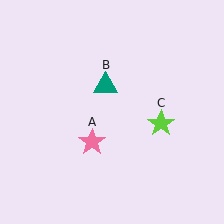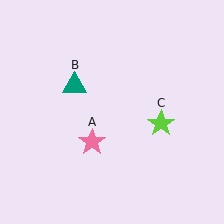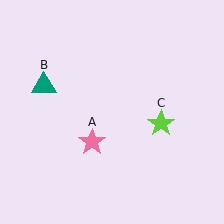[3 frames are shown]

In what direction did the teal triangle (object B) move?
The teal triangle (object B) moved left.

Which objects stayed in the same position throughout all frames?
Pink star (object A) and lime star (object C) remained stationary.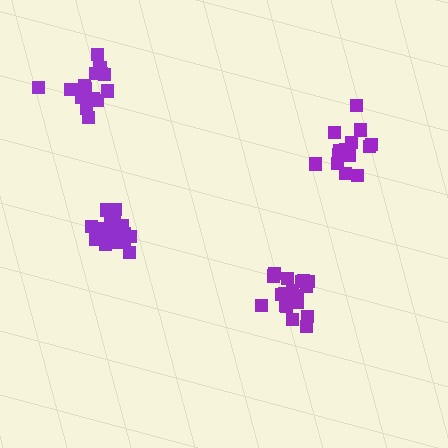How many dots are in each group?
Group 1: 19 dots, Group 2: 16 dots, Group 3: 14 dots, Group 4: 18 dots (67 total).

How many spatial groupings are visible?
There are 4 spatial groupings.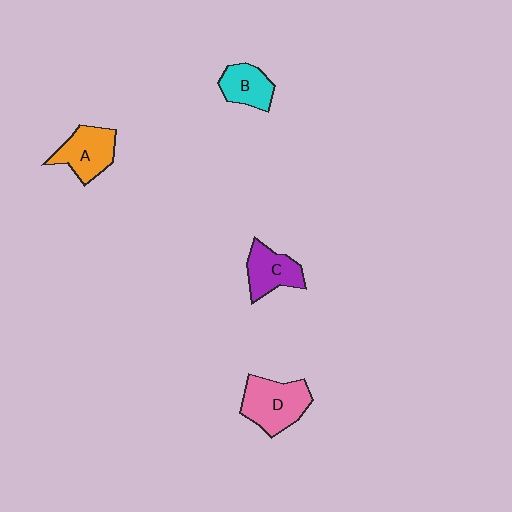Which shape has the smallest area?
Shape B (cyan).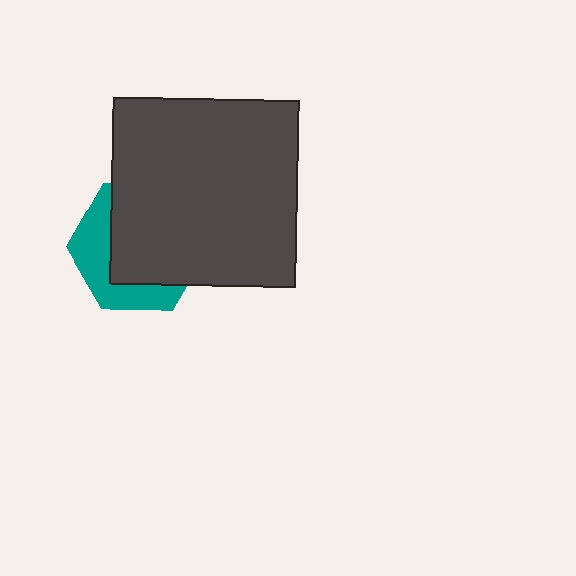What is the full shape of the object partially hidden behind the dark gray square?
The partially hidden object is a teal hexagon.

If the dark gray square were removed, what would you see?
You would see the complete teal hexagon.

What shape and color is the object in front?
The object in front is a dark gray square.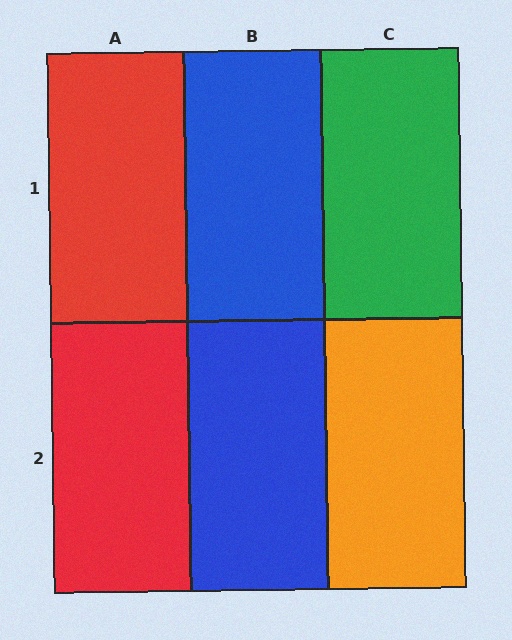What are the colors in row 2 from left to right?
Red, blue, orange.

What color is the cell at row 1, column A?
Red.